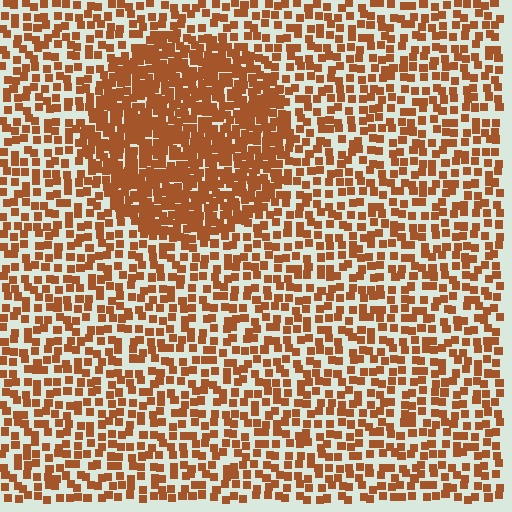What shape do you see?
I see a circle.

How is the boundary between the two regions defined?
The boundary is defined by a change in element density (approximately 2.1x ratio). All elements are the same color, size, and shape.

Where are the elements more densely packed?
The elements are more densely packed inside the circle boundary.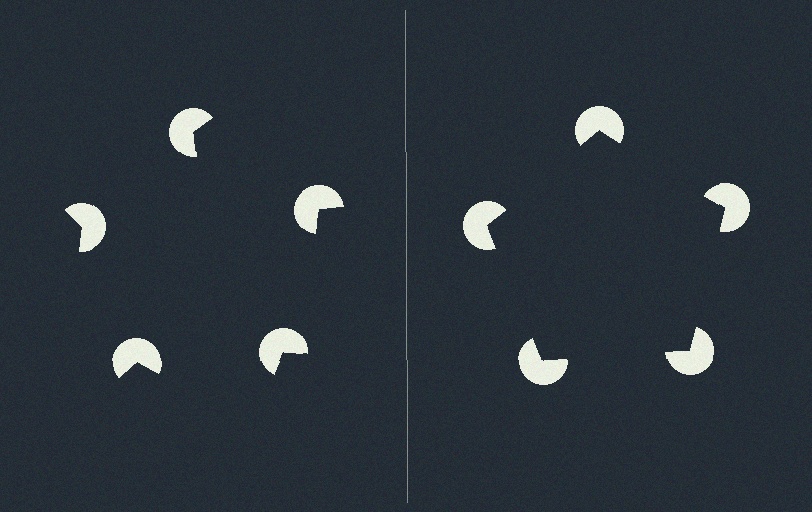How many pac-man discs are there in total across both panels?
10 — 5 on each side.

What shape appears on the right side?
An illusory pentagon.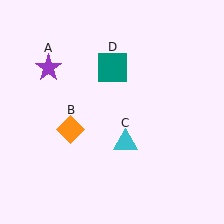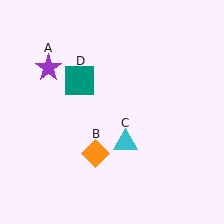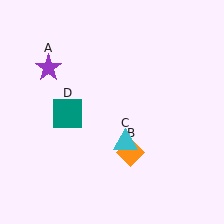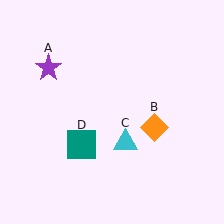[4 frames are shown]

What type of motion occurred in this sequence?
The orange diamond (object B), teal square (object D) rotated counterclockwise around the center of the scene.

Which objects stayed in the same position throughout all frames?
Purple star (object A) and cyan triangle (object C) remained stationary.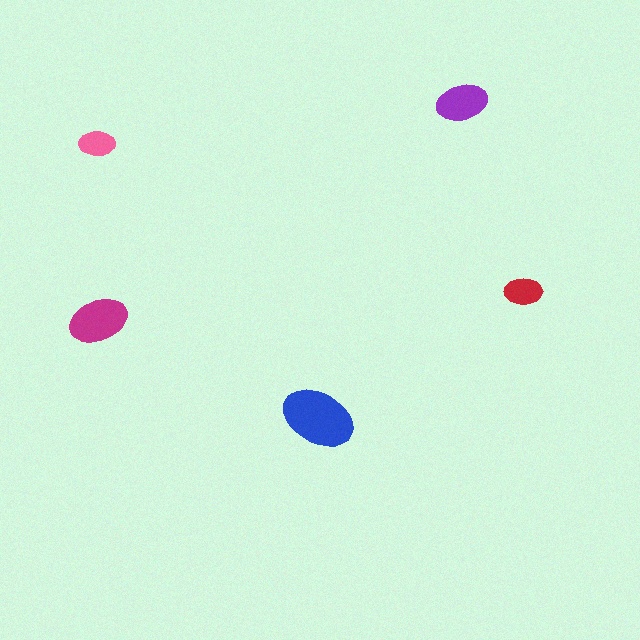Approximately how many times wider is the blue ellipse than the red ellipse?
About 2 times wider.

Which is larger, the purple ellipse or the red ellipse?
The purple one.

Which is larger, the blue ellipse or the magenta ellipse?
The blue one.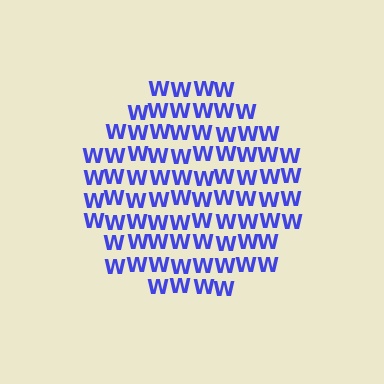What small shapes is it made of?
It is made of small letter W's.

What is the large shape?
The large shape is a circle.